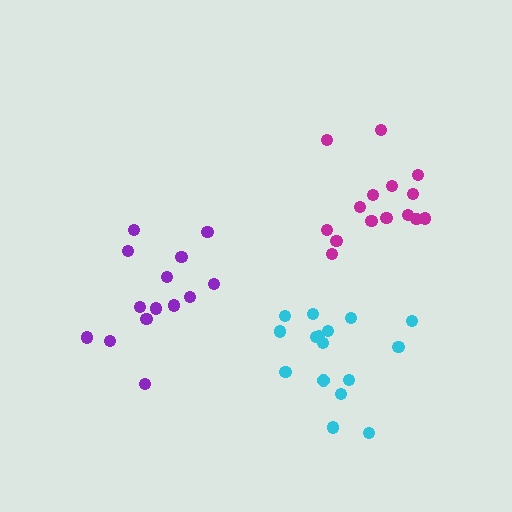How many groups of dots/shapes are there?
There are 3 groups.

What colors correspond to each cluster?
The clusters are colored: purple, magenta, cyan.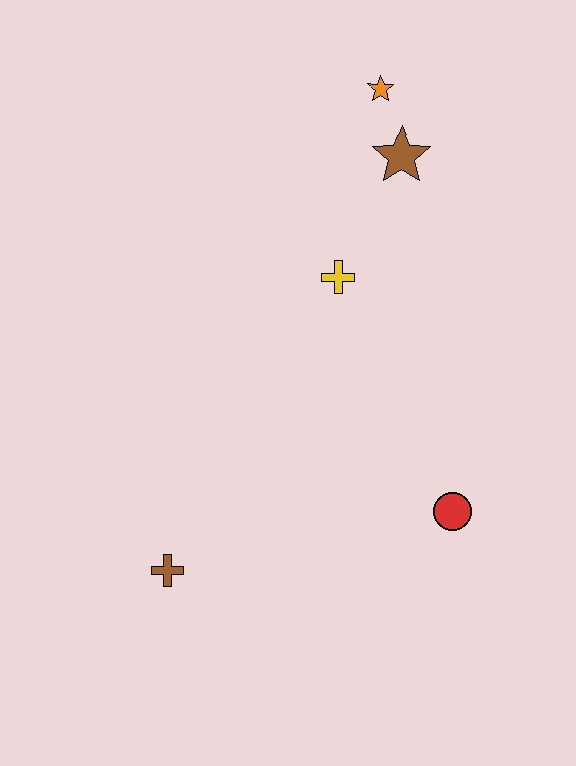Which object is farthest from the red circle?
The orange star is farthest from the red circle.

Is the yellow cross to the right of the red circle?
No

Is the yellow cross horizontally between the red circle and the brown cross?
Yes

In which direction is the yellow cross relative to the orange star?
The yellow cross is below the orange star.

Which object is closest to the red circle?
The yellow cross is closest to the red circle.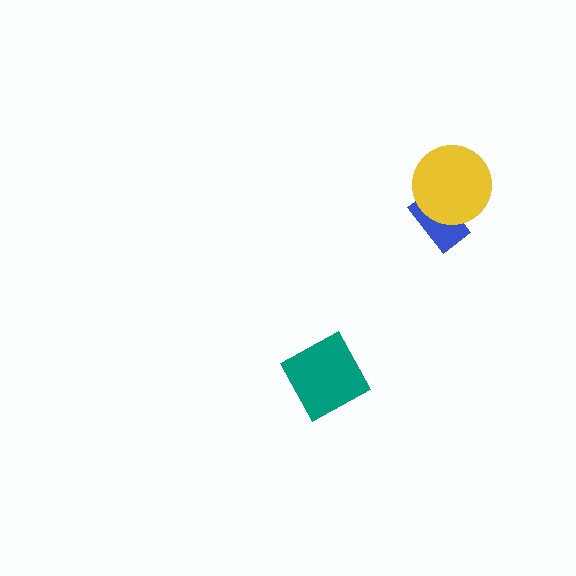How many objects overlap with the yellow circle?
1 object overlaps with the yellow circle.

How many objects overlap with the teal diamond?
0 objects overlap with the teal diamond.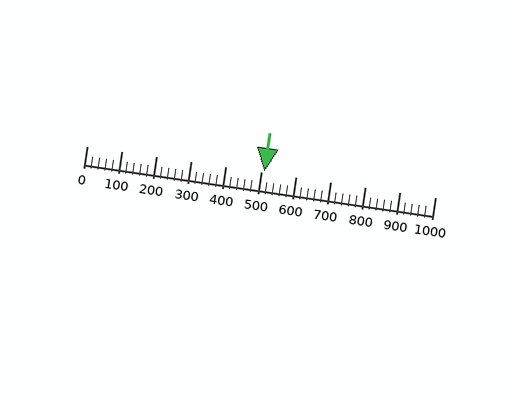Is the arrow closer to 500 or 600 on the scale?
The arrow is closer to 500.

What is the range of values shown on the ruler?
The ruler shows values from 0 to 1000.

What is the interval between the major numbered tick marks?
The major tick marks are spaced 100 units apart.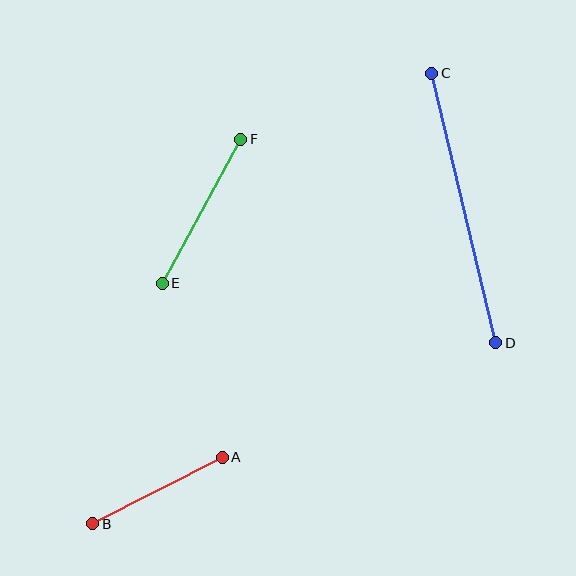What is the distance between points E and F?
The distance is approximately 164 pixels.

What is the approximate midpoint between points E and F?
The midpoint is at approximately (202, 211) pixels.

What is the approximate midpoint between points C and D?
The midpoint is at approximately (464, 208) pixels.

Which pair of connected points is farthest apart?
Points C and D are farthest apart.